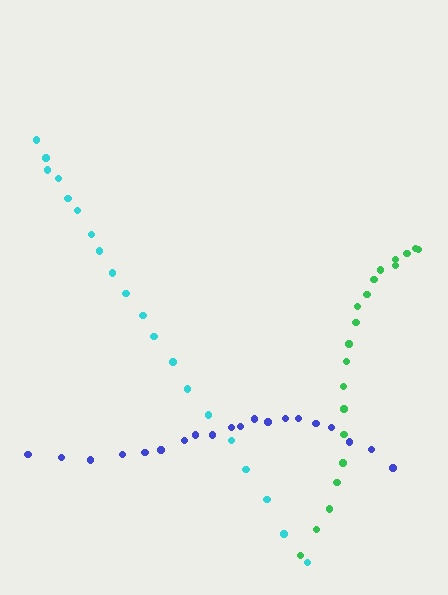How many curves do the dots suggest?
There are 3 distinct paths.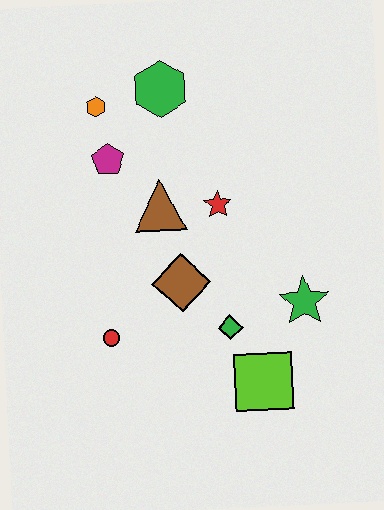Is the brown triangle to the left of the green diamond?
Yes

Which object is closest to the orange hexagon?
The magenta pentagon is closest to the orange hexagon.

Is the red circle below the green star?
Yes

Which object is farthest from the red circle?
The green hexagon is farthest from the red circle.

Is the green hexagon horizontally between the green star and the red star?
No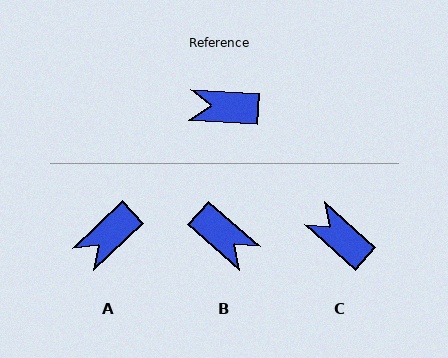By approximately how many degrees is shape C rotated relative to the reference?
Approximately 39 degrees clockwise.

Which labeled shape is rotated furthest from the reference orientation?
B, about 142 degrees away.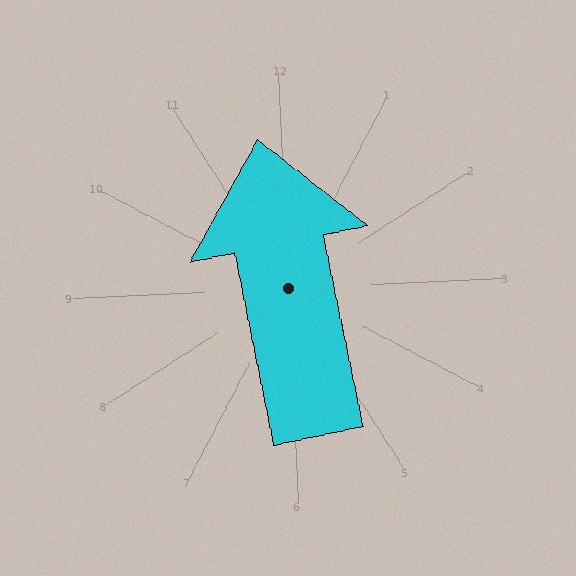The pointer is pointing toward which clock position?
Roughly 12 o'clock.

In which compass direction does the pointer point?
North.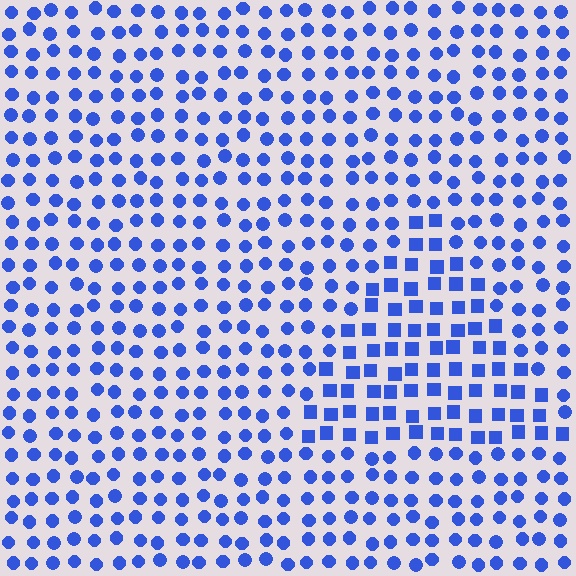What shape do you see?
I see a triangle.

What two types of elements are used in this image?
The image uses squares inside the triangle region and circles outside it.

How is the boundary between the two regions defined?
The boundary is defined by a change in element shape: squares inside vs. circles outside. All elements share the same color and spacing.